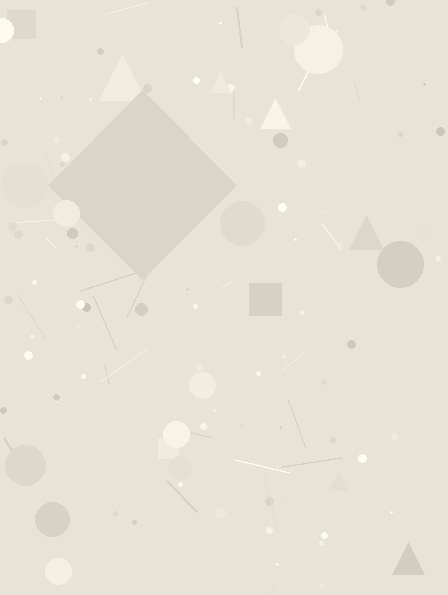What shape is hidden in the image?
A diamond is hidden in the image.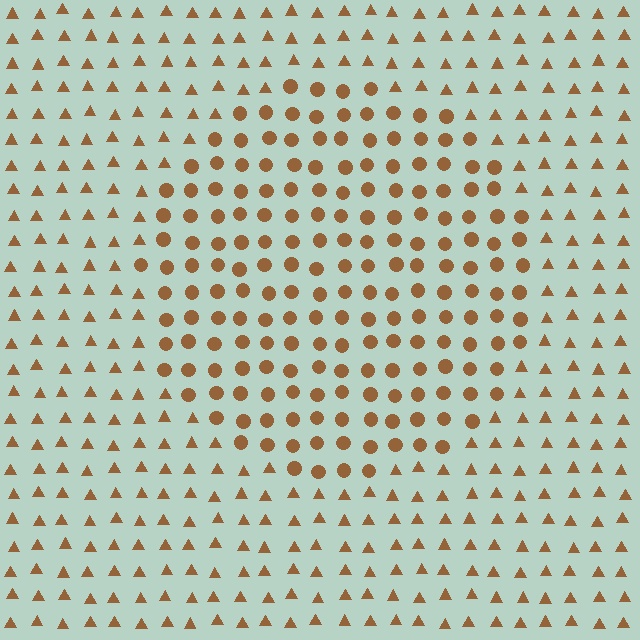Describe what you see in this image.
The image is filled with small brown elements arranged in a uniform grid. A circle-shaped region contains circles, while the surrounding area contains triangles. The boundary is defined purely by the change in element shape.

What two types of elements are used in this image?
The image uses circles inside the circle region and triangles outside it.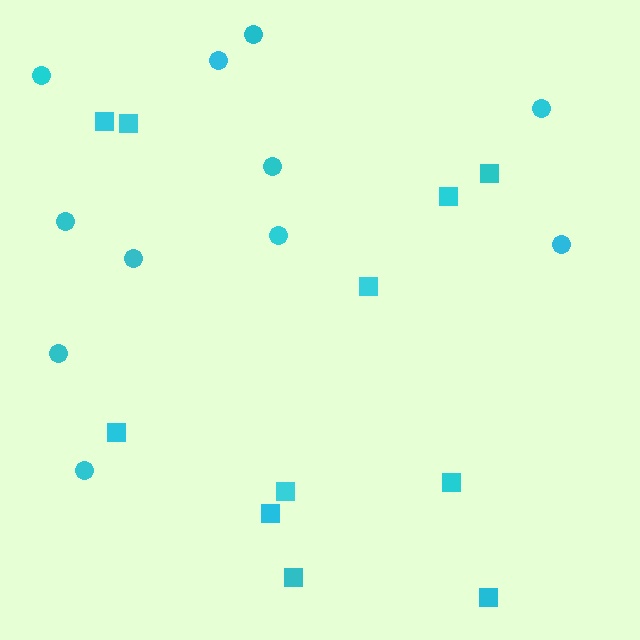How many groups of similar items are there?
There are 2 groups: one group of circles (11) and one group of squares (11).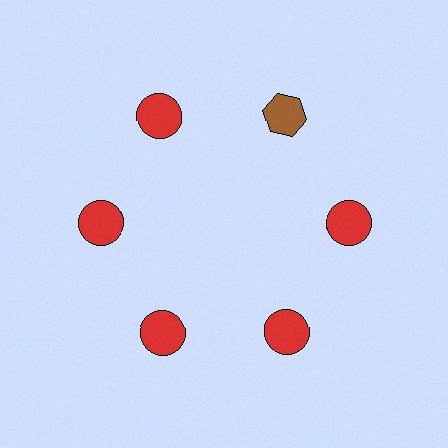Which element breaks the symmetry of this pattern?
The brown hexagon at roughly the 1 o'clock position breaks the symmetry. All other shapes are red circles.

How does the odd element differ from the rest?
It differs in both color (brown instead of red) and shape (hexagon instead of circle).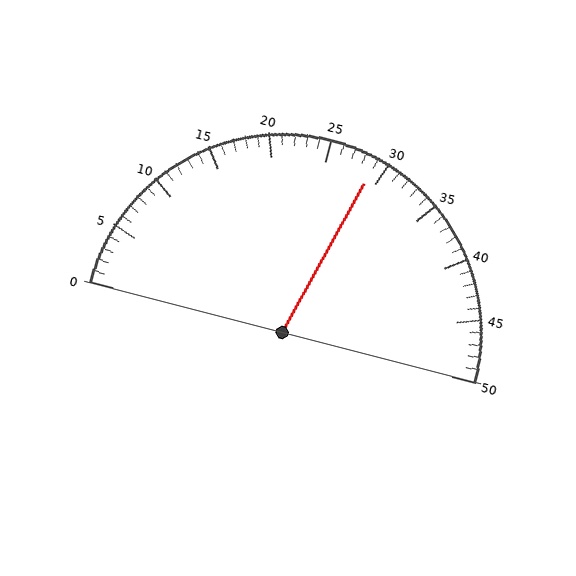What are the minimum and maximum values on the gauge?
The gauge ranges from 0 to 50.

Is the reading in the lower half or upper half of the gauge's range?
The reading is in the upper half of the range (0 to 50).